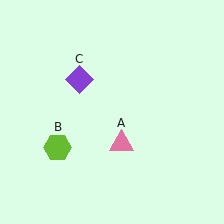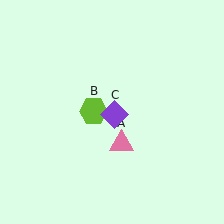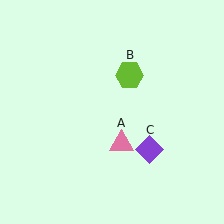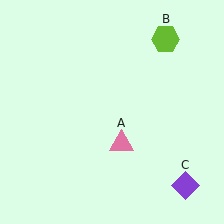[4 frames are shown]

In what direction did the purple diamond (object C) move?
The purple diamond (object C) moved down and to the right.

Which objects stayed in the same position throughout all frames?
Pink triangle (object A) remained stationary.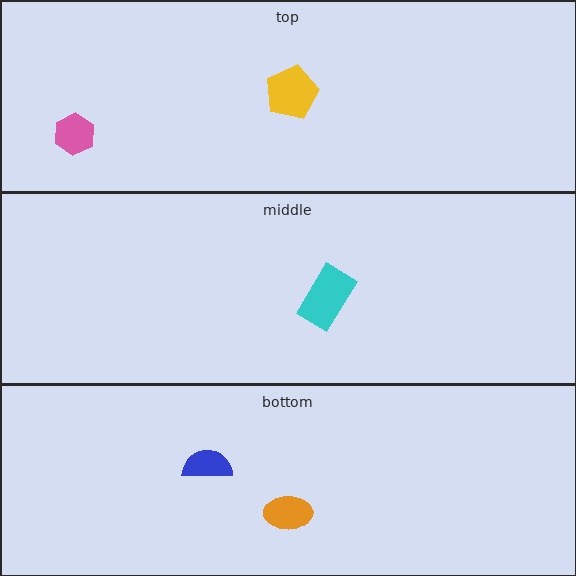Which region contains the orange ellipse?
The bottom region.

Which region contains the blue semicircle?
The bottom region.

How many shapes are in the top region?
2.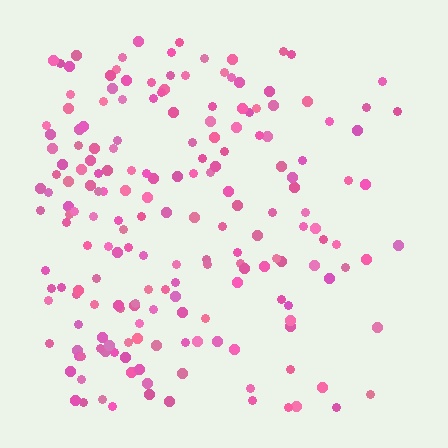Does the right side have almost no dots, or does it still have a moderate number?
Still a moderate number, just noticeably fewer than the left.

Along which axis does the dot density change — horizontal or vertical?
Horizontal.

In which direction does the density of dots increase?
From right to left, with the left side densest.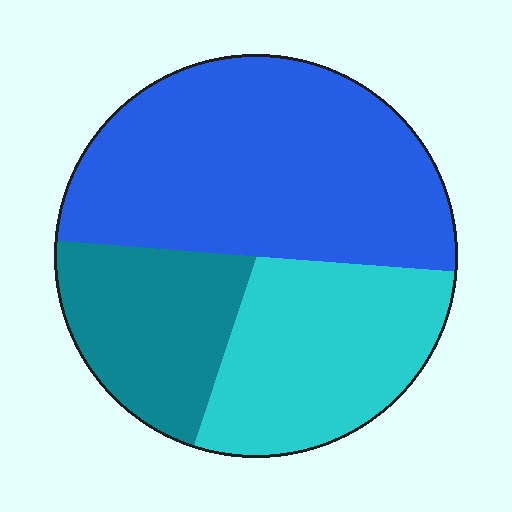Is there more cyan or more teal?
Cyan.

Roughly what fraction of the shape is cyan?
Cyan covers about 30% of the shape.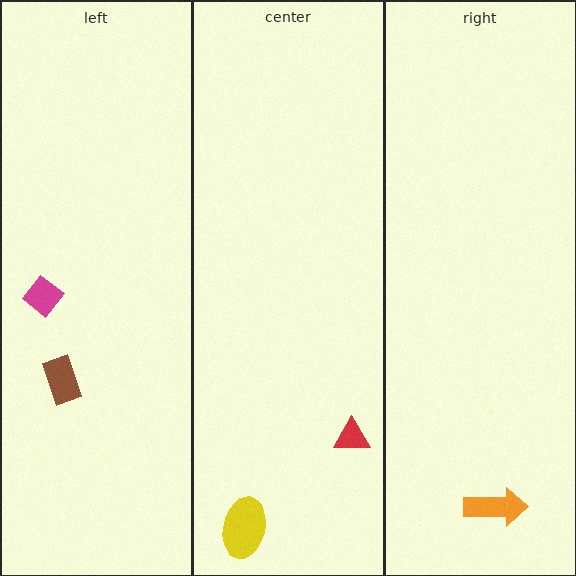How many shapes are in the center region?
2.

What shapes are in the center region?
The yellow ellipse, the red triangle.